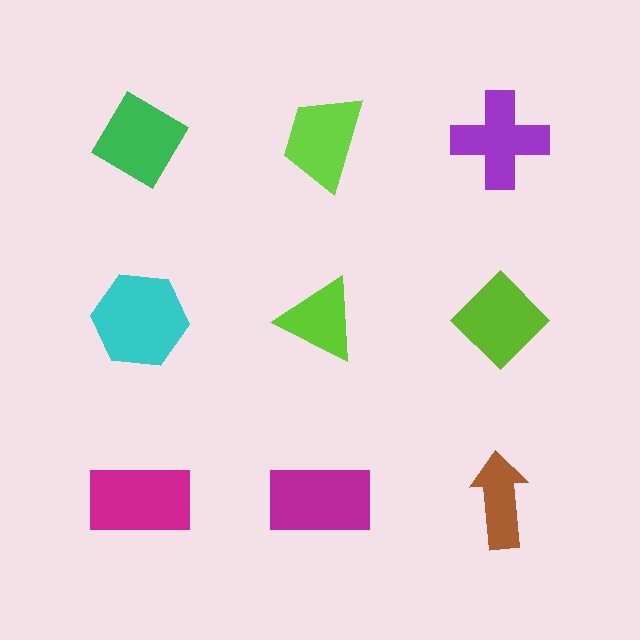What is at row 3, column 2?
A magenta rectangle.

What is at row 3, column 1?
A magenta rectangle.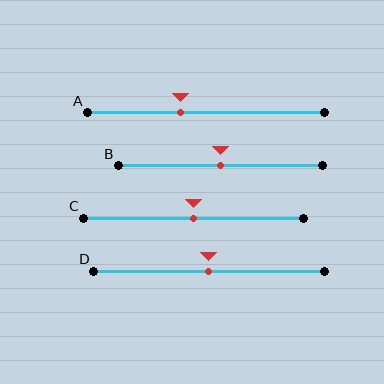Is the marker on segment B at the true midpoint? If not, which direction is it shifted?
Yes, the marker on segment B is at the true midpoint.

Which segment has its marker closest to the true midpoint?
Segment B has its marker closest to the true midpoint.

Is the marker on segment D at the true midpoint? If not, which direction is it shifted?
Yes, the marker on segment D is at the true midpoint.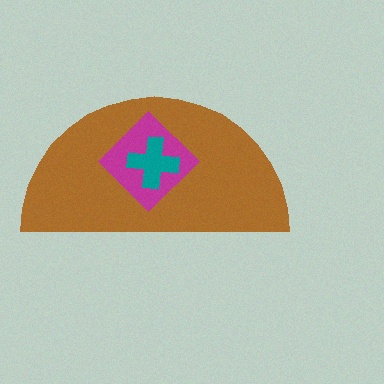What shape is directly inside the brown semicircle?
The magenta diamond.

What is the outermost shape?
The brown semicircle.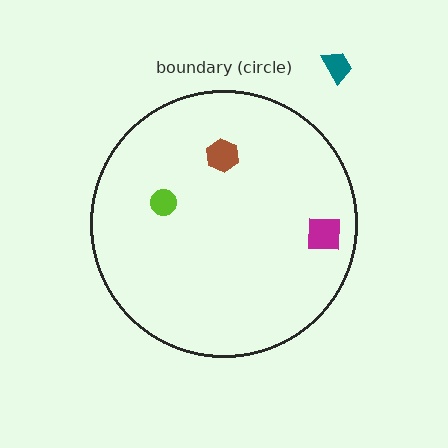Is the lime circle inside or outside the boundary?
Inside.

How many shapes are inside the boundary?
3 inside, 1 outside.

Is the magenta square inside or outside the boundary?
Inside.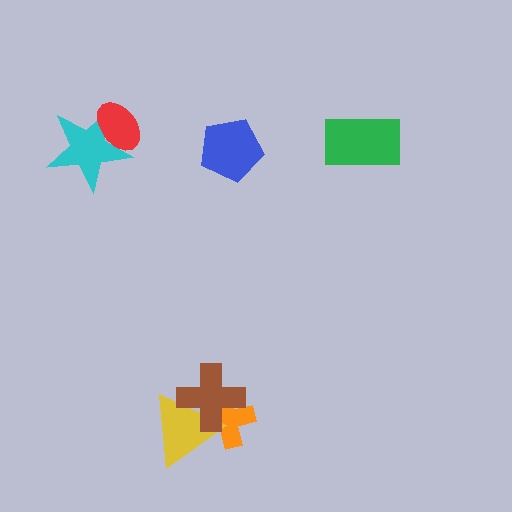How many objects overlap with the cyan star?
1 object overlaps with the cyan star.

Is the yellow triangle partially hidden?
Yes, it is partially covered by another shape.